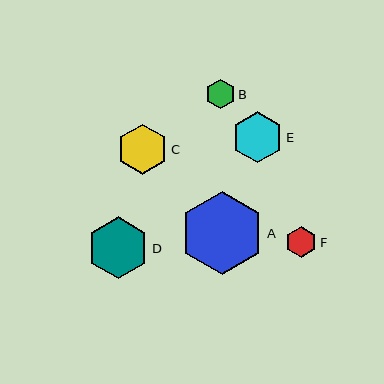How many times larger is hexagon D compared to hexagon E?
Hexagon D is approximately 1.2 times the size of hexagon E.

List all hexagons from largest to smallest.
From largest to smallest: A, D, E, C, F, B.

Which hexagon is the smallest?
Hexagon B is the smallest with a size of approximately 29 pixels.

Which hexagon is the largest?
Hexagon A is the largest with a size of approximately 83 pixels.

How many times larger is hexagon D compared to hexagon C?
Hexagon D is approximately 1.2 times the size of hexagon C.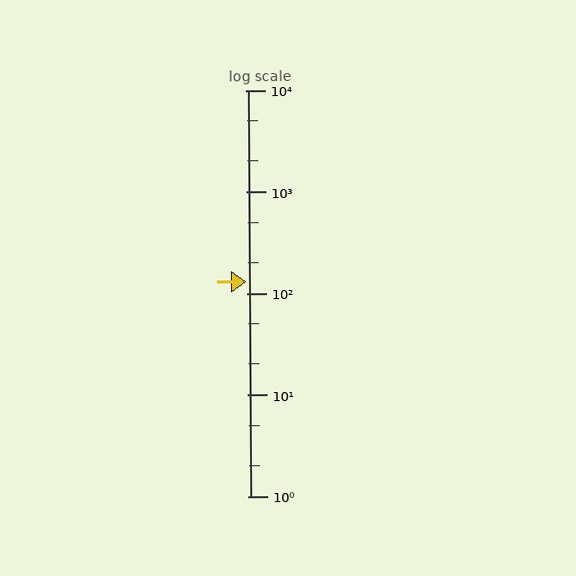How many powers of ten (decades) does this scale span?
The scale spans 4 decades, from 1 to 10000.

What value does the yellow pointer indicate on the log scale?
The pointer indicates approximately 130.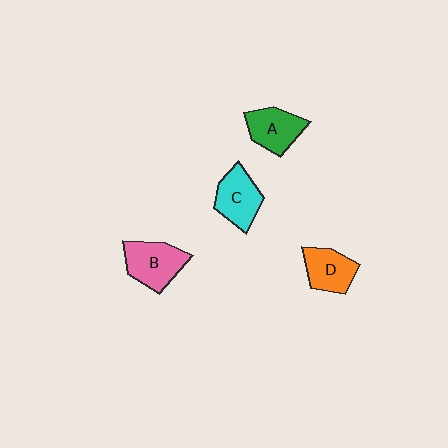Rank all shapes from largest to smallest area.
From largest to smallest: B (pink), C (cyan), A (green), D (orange).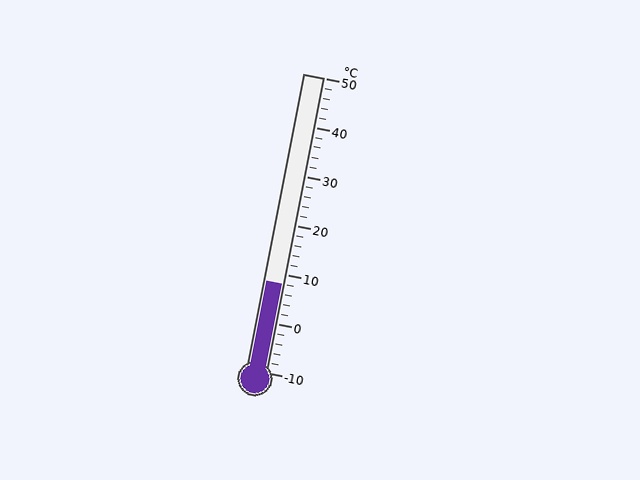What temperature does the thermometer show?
The thermometer shows approximately 8°C.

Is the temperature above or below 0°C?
The temperature is above 0°C.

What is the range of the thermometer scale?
The thermometer scale ranges from -10°C to 50°C.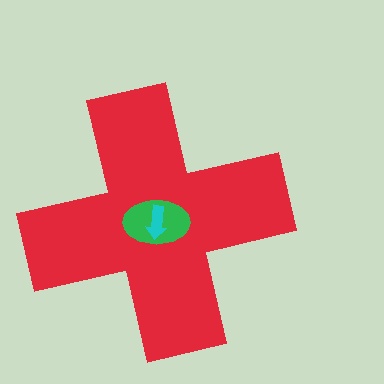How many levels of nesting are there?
3.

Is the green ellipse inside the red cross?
Yes.